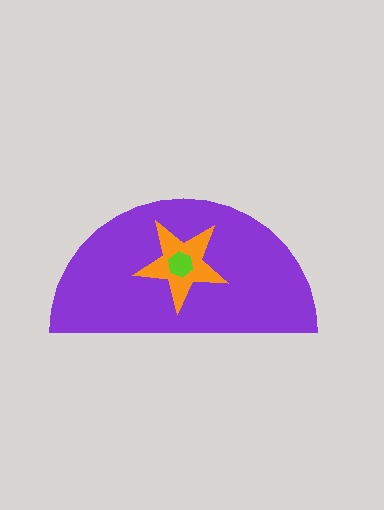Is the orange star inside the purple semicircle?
Yes.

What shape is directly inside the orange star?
The lime hexagon.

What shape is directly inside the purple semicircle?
The orange star.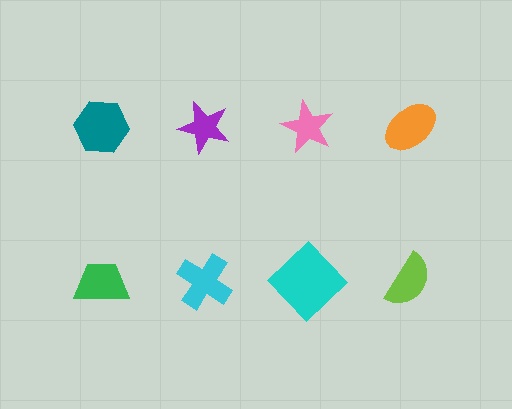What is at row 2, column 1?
A green trapezoid.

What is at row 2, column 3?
A cyan diamond.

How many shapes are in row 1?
4 shapes.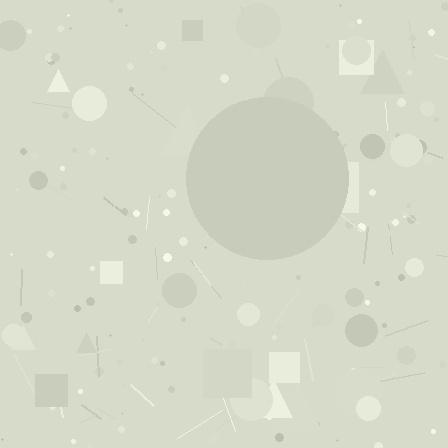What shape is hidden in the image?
A circle is hidden in the image.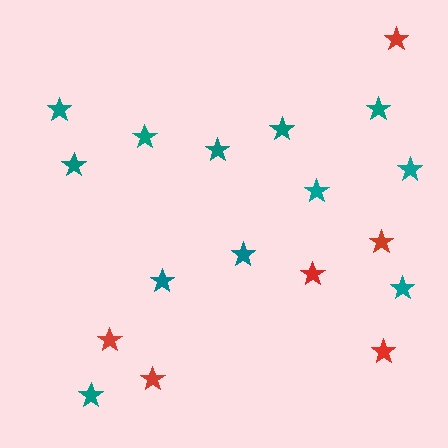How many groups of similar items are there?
There are 2 groups: one group of teal stars (12) and one group of red stars (6).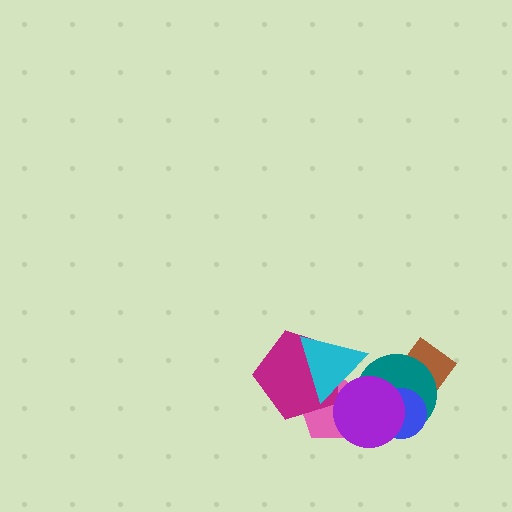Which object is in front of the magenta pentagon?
The cyan triangle is in front of the magenta pentagon.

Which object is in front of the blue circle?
The purple circle is in front of the blue circle.